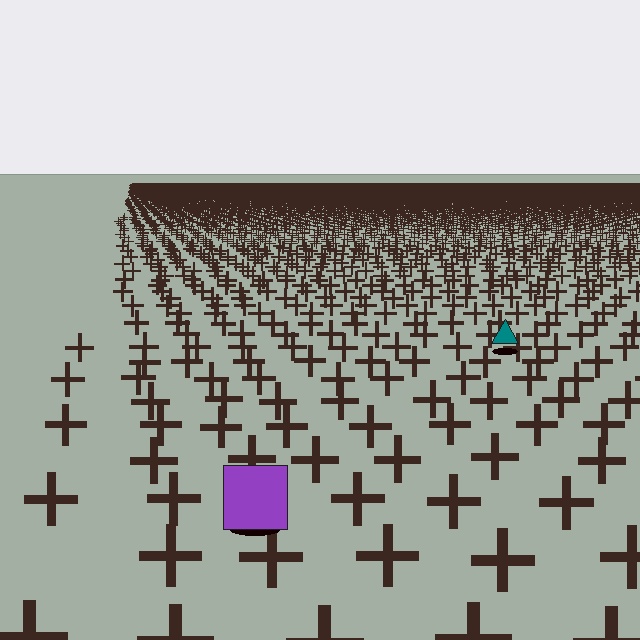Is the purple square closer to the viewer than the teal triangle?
Yes. The purple square is closer — you can tell from the texture gradient: the ground texture is coarser near it.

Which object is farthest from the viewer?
The teal triangle is farthest from the viewer. It appears smaller and the ground texture around it is denser.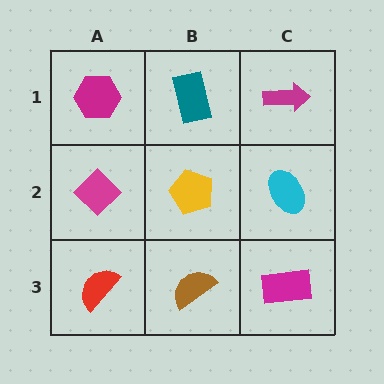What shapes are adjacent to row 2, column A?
A magenta hexagon (row 1, column A), a red semicircle (row 3, column A), a yellow pentagon (row 2, column B).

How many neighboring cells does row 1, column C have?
2.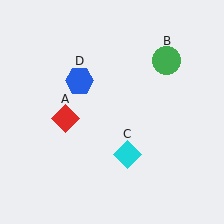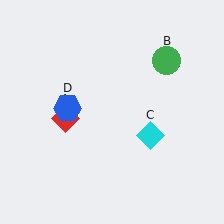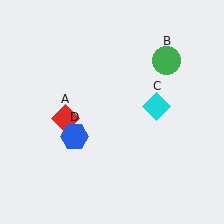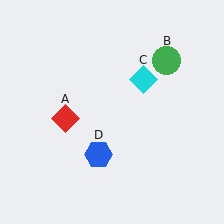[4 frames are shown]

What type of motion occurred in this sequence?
The cyan diamond (object C), blue hexagon (object D) rotated counterclockwise around the center of the scene.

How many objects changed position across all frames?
2 objects changed position: cyan diamond (object C), blue hexagon (object D).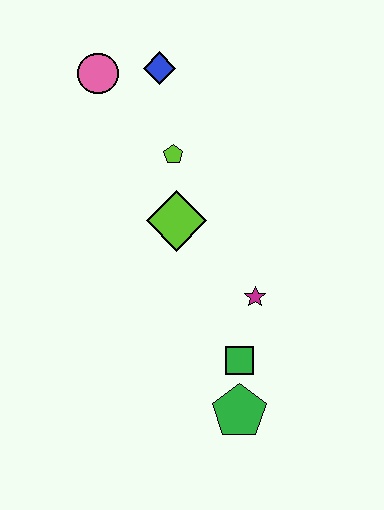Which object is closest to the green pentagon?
The green square is closest to the green pentagon.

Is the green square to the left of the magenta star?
Yes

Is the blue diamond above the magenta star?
Yes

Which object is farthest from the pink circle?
The green pentagon is farthest from the pink circle.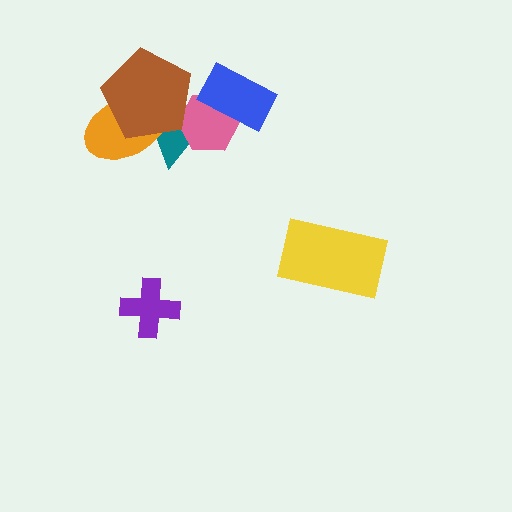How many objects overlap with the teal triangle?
4 objects overlap with the teal triangle.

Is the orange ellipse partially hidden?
Yes, it is partially covered by another shape.